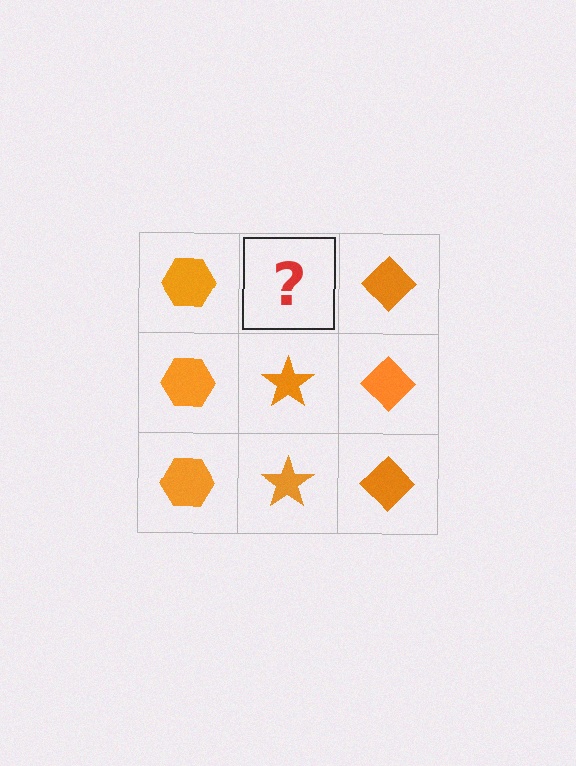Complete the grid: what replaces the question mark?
The question mark should be replaced with an orange star.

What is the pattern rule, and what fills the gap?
The rule is that each column has a consistent shape. The gap should be filled with an orange star.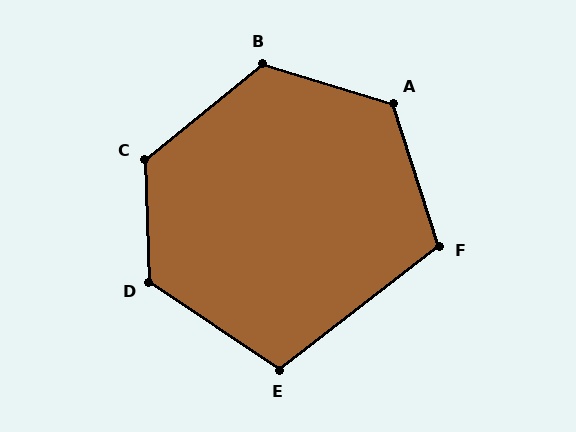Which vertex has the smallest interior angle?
E, at approximately 109 degrees.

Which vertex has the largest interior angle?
C, at approximately 127 degrees.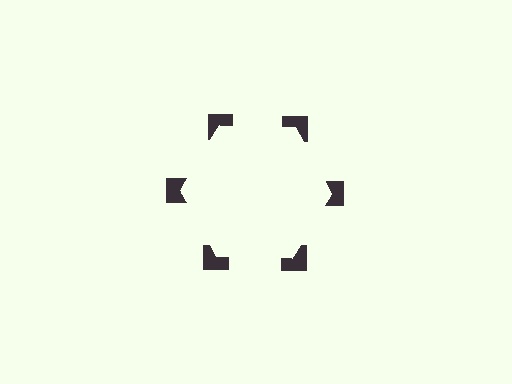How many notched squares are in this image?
There are 6 — one at each vertex of the illusory hexagon.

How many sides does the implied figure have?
6 sides.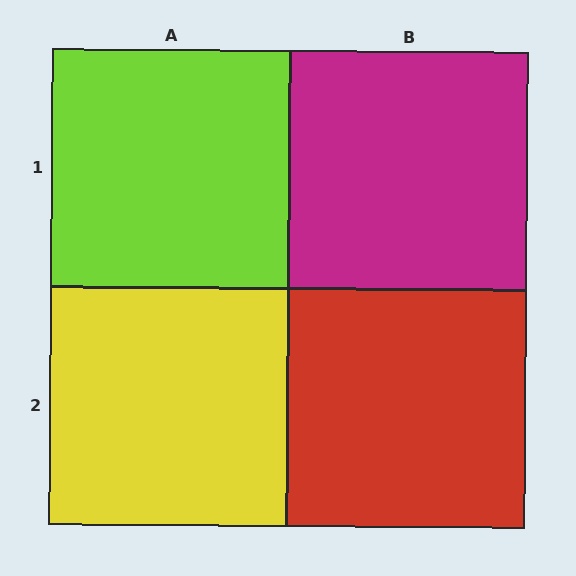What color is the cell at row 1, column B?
Magenta.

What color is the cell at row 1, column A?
Lime.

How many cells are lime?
1 cell is lime.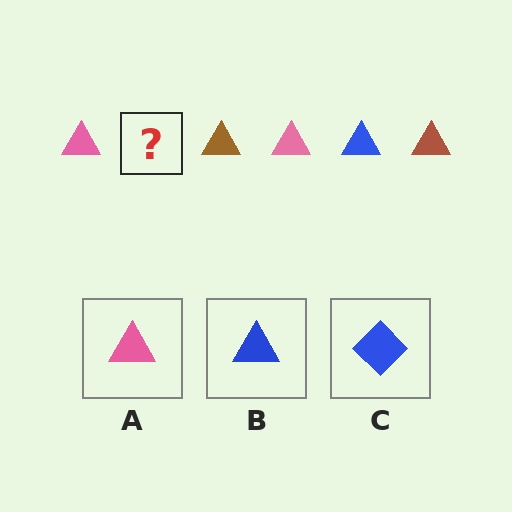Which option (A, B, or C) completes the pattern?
B.